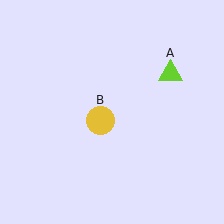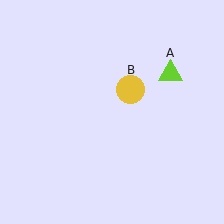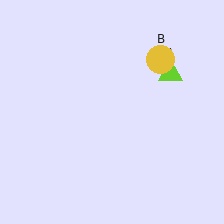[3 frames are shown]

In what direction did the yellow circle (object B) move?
The yellow circle (object B) moved up and to the right.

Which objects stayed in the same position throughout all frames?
Lime triangle (object A) remained stationary.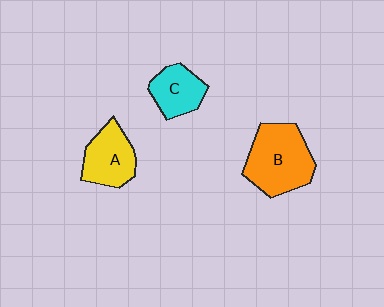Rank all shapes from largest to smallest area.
From largest to smallest: B (orange), A (yellow), C (cyan).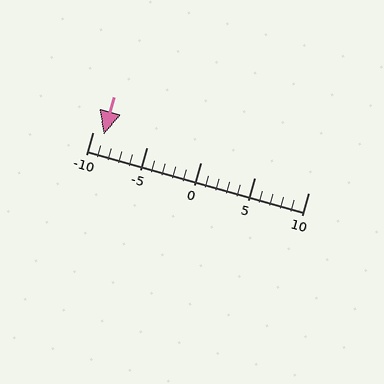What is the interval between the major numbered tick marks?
The major tick marks are spaced 5 units apart.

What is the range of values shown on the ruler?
The ruler shows values from -10 to 10.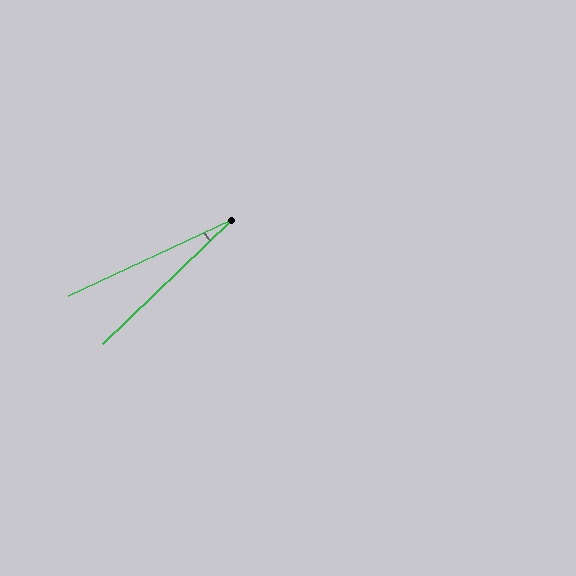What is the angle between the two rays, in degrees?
Approximately 19 degrees.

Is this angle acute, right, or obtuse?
It is acute.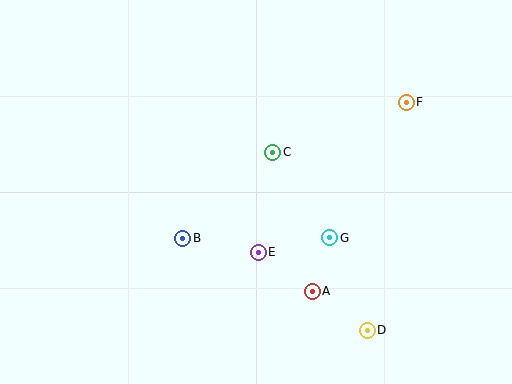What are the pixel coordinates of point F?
Point F is at (406, 102).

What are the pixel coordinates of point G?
Point G is at (330, 238).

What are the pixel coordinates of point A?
Point A is at (312, 291).